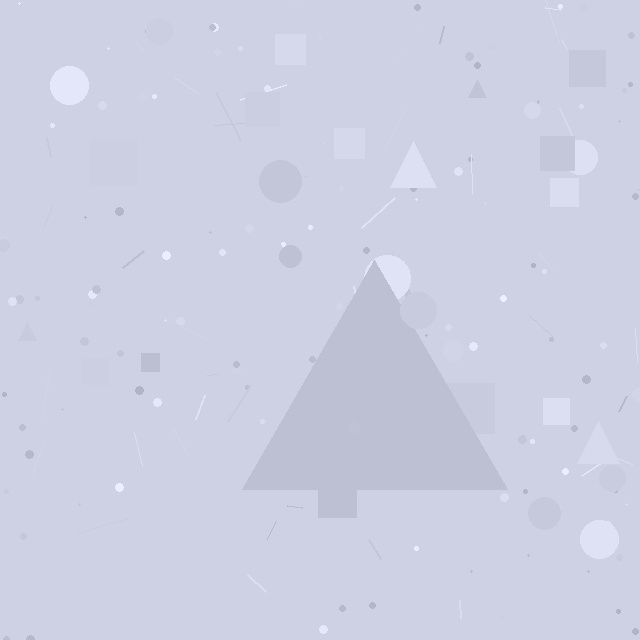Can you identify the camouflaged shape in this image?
The camouflaged shape is a triangle.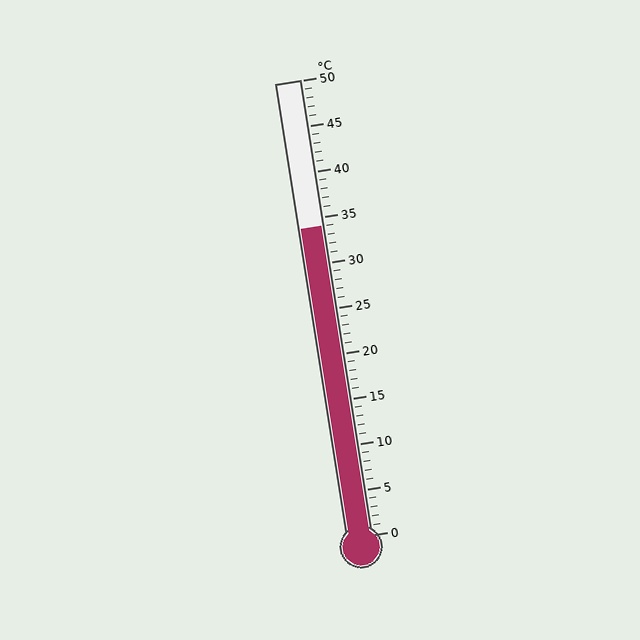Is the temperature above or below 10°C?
The temperature is above 10°C.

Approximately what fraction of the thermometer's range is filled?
The thermometer is filled to approximately 70% of its range.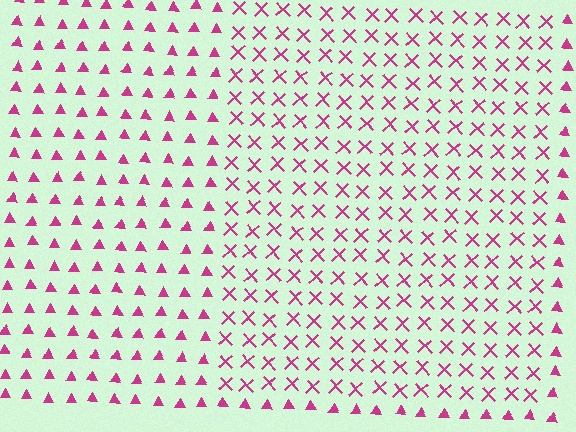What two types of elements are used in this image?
The image uses X marks inside the rectangle region and triangles outside it.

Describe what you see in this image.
The image is filled with small magenta elements arranged in a uniform grid. A rectangle-shaped region contains X marks, while the surrounding area contains triangles. The boundary is defined purely by the change in element shape.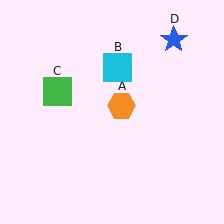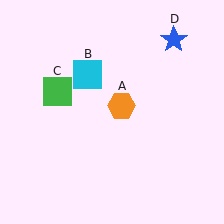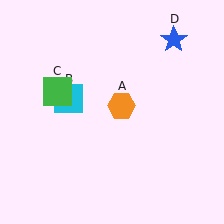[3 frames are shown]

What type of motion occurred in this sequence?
The cyan square (object B) rotated counterclockwise around the center of the scene.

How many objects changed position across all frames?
1 object changed position: cyan square (object B).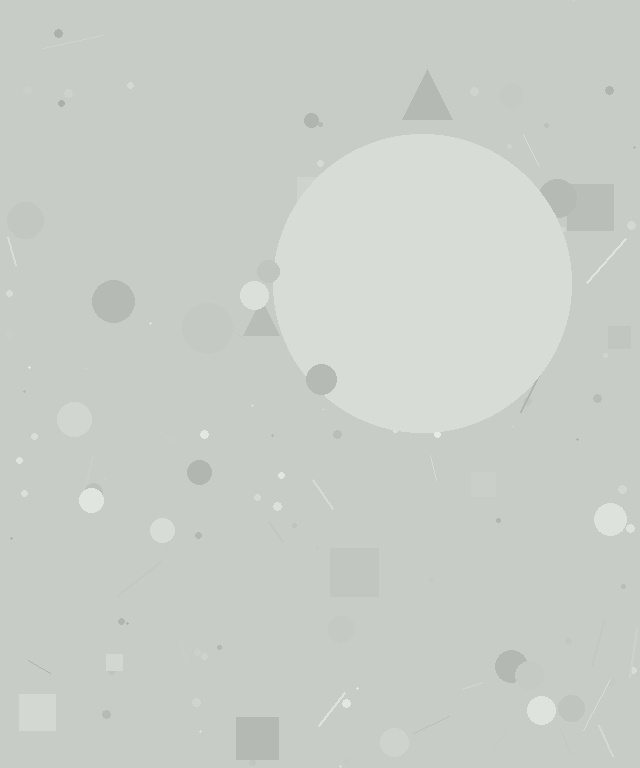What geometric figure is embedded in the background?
A circle is embedded in the background.